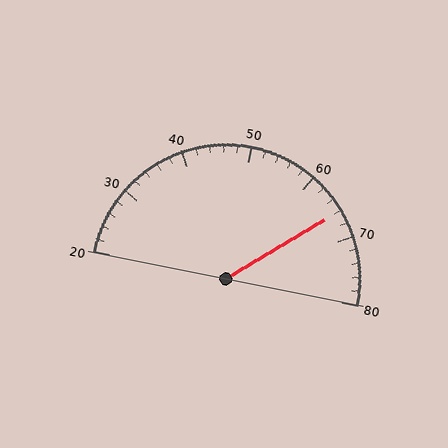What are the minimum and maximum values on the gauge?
The gauge ranges from 20 to 80.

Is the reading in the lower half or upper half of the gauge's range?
The reading is in the upper half of the range (20 to 80).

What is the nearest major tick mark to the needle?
The nearest major tick mark is 70.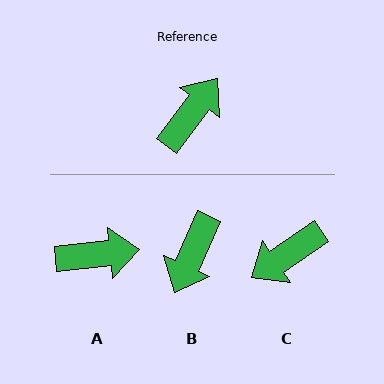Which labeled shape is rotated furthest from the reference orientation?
B, about 167 degrees away.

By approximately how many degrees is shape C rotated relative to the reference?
Approximately 161 degrees counter-clockwise.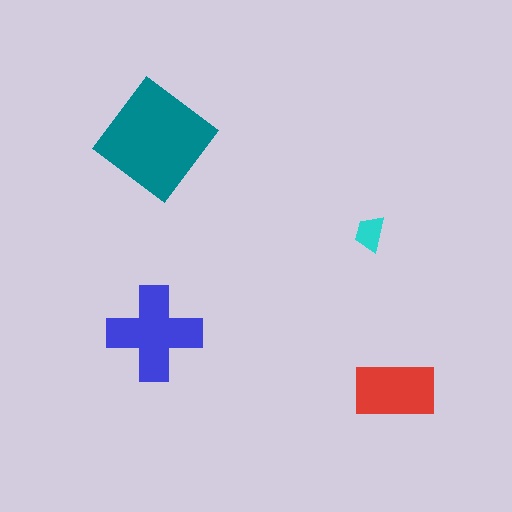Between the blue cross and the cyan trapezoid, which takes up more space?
The blue cross.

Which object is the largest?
The teal diamond.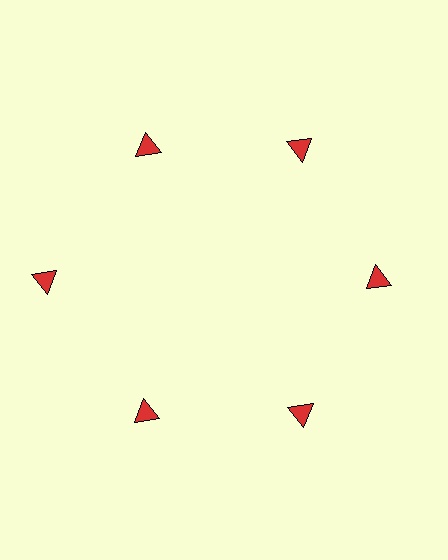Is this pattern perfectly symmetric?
No. The 6 red triangles are arranged in a ring, but one element near the 9 o'clock position is pushed outward from the center, breaking the 6-fold rotational symmetry.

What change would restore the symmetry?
The symmetry would be restored by moving it inward, back onto the ring so that all 6 triangles sit at equal angles and equal distance from the center.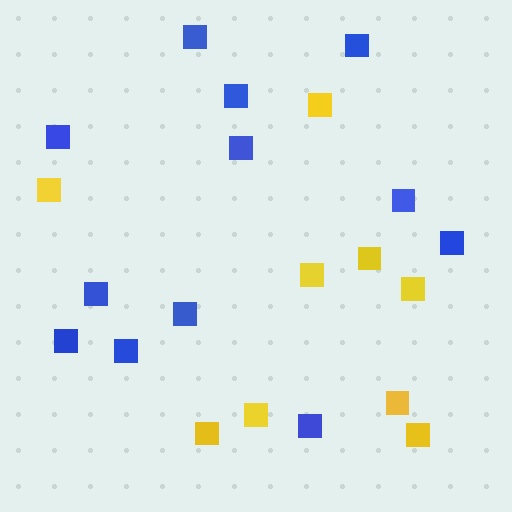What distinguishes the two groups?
There are 2 groups: one group of blue squares (12) and one group of yellow squares (9).